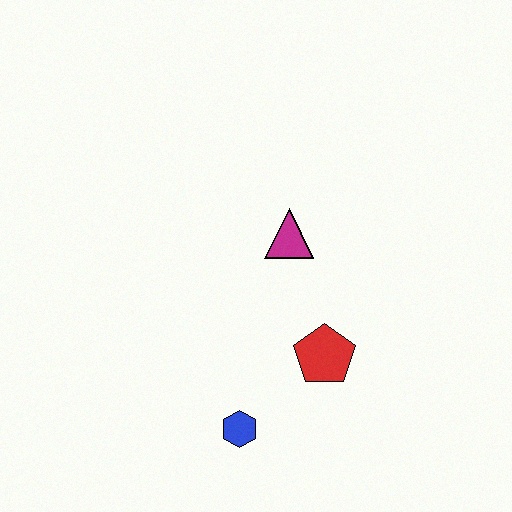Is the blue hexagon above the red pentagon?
No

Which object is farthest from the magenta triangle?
The blue hexagon is farthest from the magenta triangle.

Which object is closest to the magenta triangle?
The red pentagon is closest to the magenta triangle.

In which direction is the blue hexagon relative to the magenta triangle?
The blue hexagon is below the magenta triangle.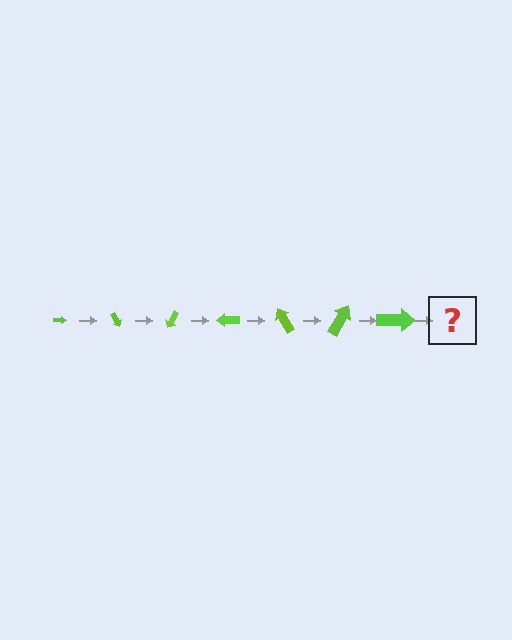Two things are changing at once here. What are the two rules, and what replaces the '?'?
The two rules are that the arrow grows larger each step and it rotates 60 degrees each step. The '?' should be an arrow, larger than the previous one and rotated 420 degrees from the start.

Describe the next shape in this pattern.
It should be an arrow, larger than the previous one and rotated 420 degrees from the start.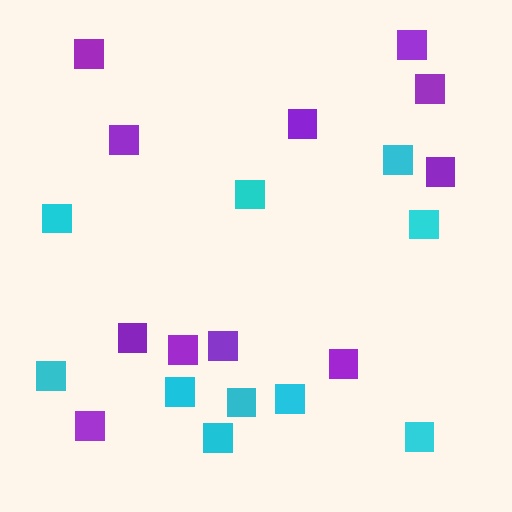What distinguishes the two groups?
There are 2 groups: one group of cyan squares (10) and one group of purple squares (11).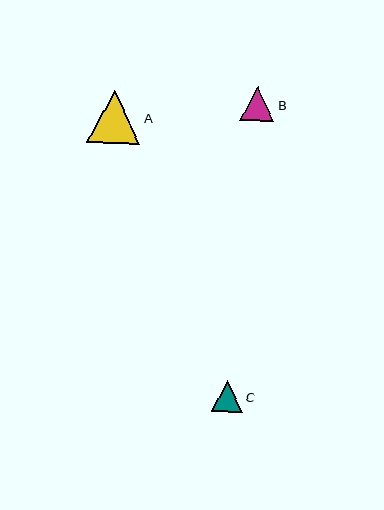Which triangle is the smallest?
Triangle C is the smallest with a size of approximately 31 pixels.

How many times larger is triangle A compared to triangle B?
Triangle A is approximately 1.6 times the size of triangle B.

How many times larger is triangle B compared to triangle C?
Triangle B is approximately 1.1 times the size of triangle C.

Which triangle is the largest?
Triangle A is the largest with a size of approximately 53 pixels.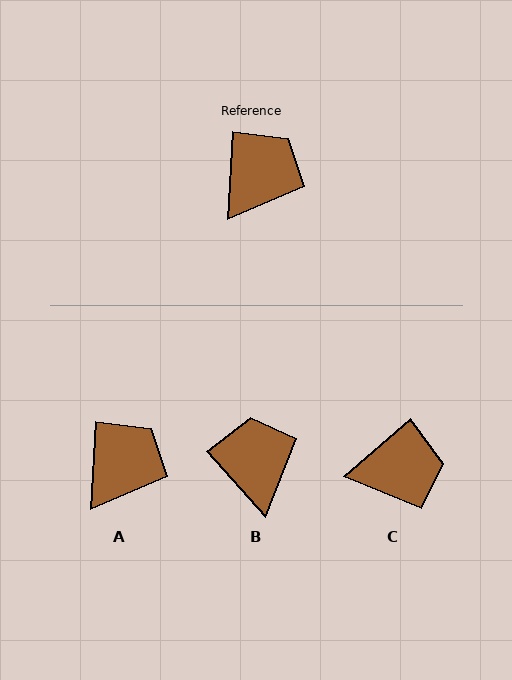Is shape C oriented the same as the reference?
No, it is off by about 46 degrees.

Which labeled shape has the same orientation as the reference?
A.